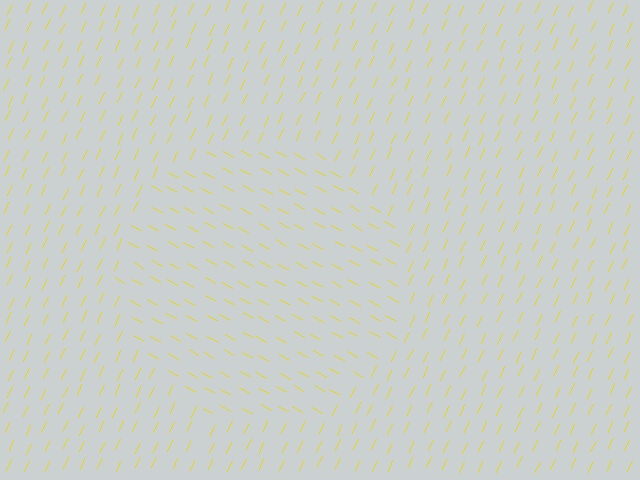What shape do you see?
I see a circle.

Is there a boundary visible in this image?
Yes, there is a texture boundary formed by a change in line orientation.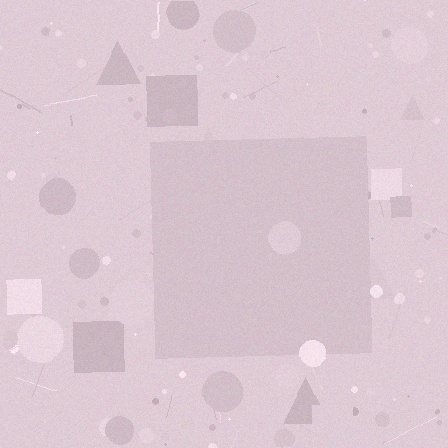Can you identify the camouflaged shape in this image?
The camouflaged shape is a square.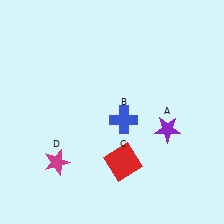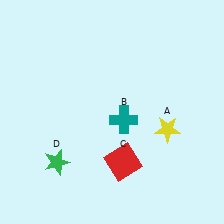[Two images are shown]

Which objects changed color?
A changed from purple to yellow. B changed from blue to teal. D changed from magenta to green.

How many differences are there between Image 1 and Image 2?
There are 3 differences between the two images.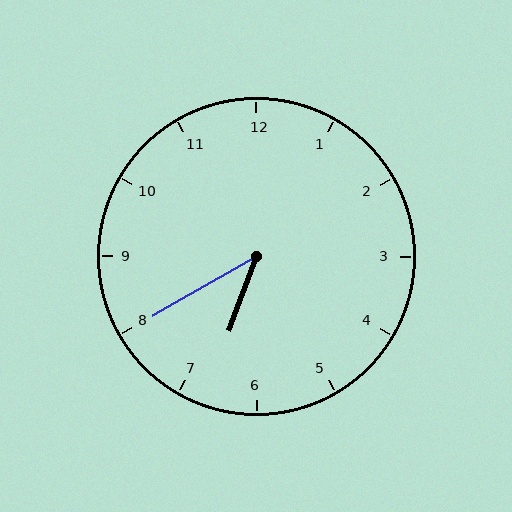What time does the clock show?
6:40.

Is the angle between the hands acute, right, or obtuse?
It is acute.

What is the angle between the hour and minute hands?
Approximately 40 degrees.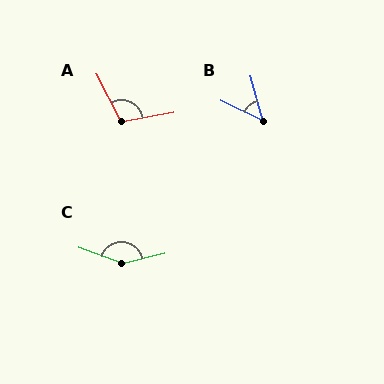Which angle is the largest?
C, at approximately 147 degrees.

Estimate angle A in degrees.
Approximately 107 degrees.